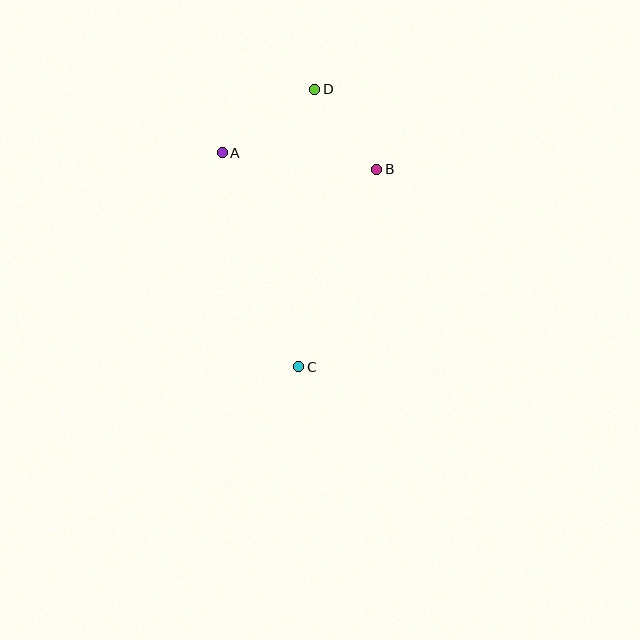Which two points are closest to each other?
Points B and D are closest to each other.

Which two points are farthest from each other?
Points C and D are farthest from each other.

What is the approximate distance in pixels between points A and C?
The distance between A and C is approximately 227 pixels.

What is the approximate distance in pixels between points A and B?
The distance between A and B is approximately 155 pixels.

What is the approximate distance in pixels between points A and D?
The distance between A and D is approximately 112 pixels.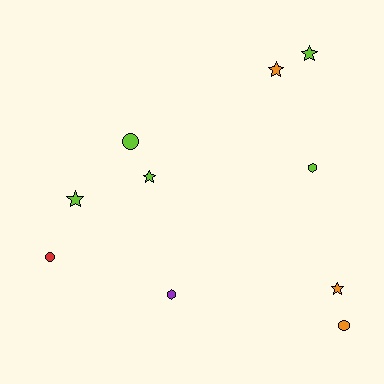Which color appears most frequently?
Lime, with 5 objects.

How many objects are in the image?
There are 10 objects.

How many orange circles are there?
There is 1 orange circle.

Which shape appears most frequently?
Star, with 5 objects.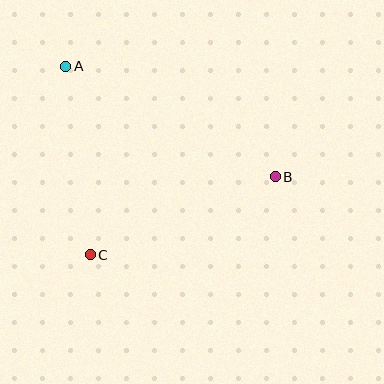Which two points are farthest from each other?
Points A and B are farthest from each other.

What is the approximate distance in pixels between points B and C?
The distance between B and C is approximately 201 pixels.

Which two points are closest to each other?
Points A and C are closest to each other.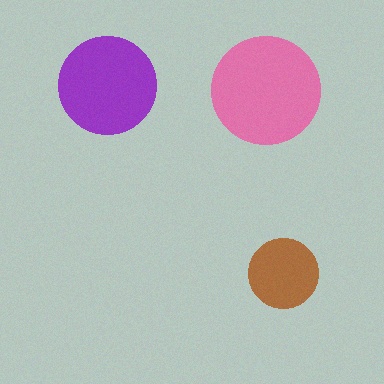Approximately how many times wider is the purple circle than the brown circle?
About 1.5 times wider.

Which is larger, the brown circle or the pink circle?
The pink one.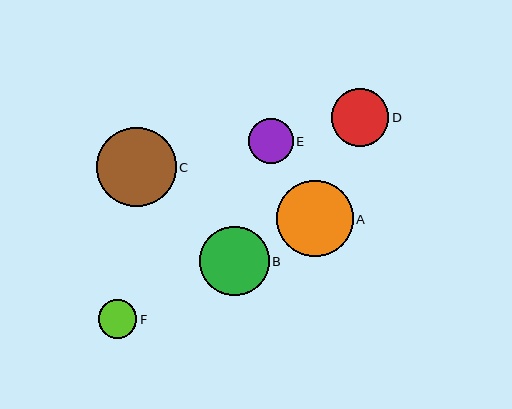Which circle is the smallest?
Circle F is the smallest with a size of approximately 38 pixels.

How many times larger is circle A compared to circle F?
Circle A is approximately 2.0 times the size of circle F.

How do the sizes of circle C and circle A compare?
Circle C and circle A are approximately the same size.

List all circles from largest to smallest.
From largest to smallest: C, A, B, D, E, F.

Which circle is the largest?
Circle C is the largest with a size of approximately 80 pixels.